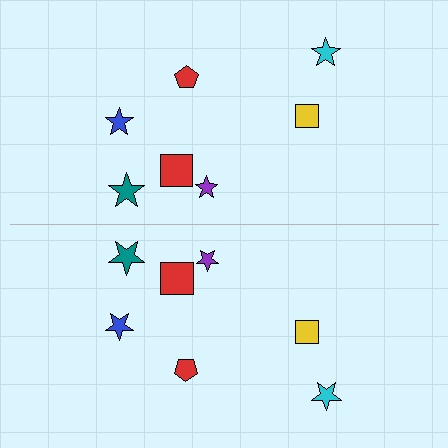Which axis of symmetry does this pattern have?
The pattern has a horizontal axis of symmetry running through the center of the image.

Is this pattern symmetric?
Yes, this pattern has bilateral (reflection) symmetry.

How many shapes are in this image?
There are 14 shapes in this image.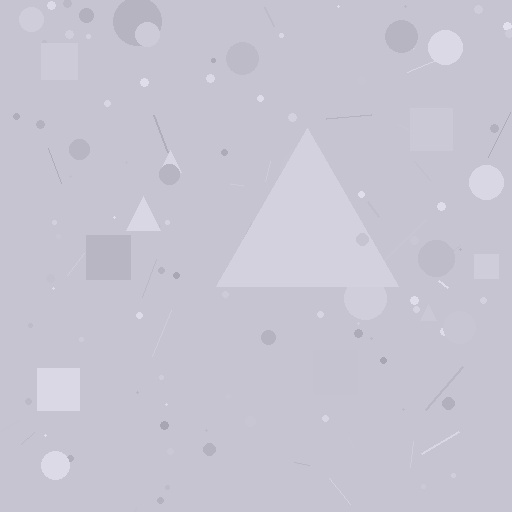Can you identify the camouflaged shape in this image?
The camouflaged shape is a triangle.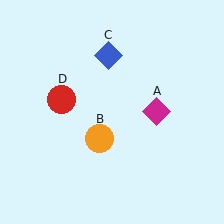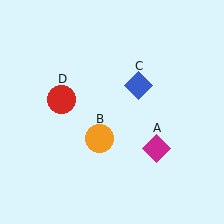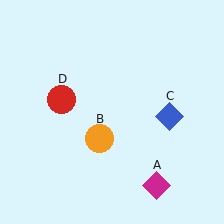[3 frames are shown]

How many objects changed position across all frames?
2 objects changed position: magenta diamond (object A), blue diamond (object C).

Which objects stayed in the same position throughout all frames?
Orange circle (object B) and red circle (object D) remained stationary.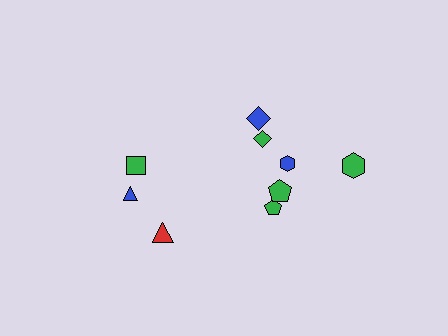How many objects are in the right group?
There are 6 objects.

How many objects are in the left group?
There are 3 objects.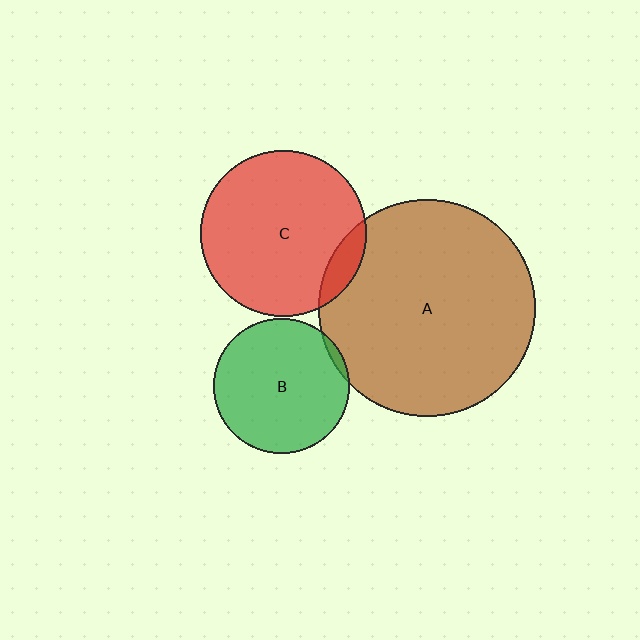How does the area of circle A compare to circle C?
Approximately 1.7 times.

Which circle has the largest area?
Circle A (brown).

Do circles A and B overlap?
Yes.